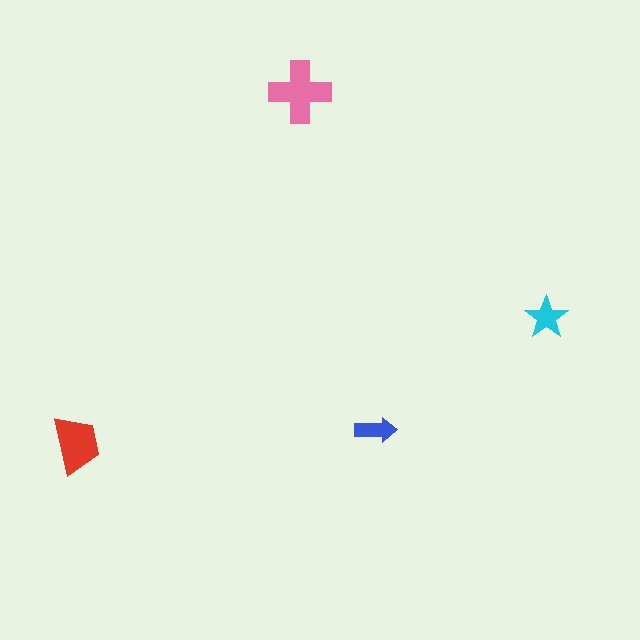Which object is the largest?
The pink cross.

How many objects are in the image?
There are 4 objects in the image.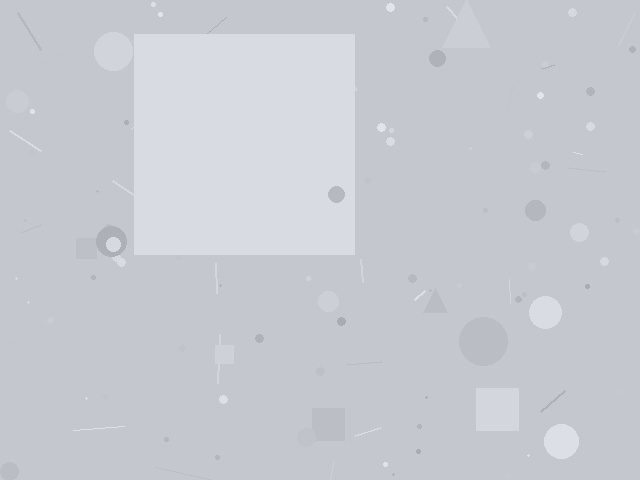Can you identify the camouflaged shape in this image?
The camouflaged shape is a square.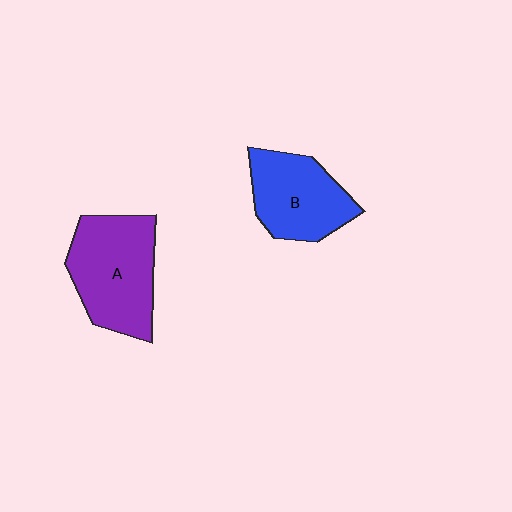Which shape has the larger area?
Shape A (purple).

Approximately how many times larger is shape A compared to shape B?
Approximately 1.2 times.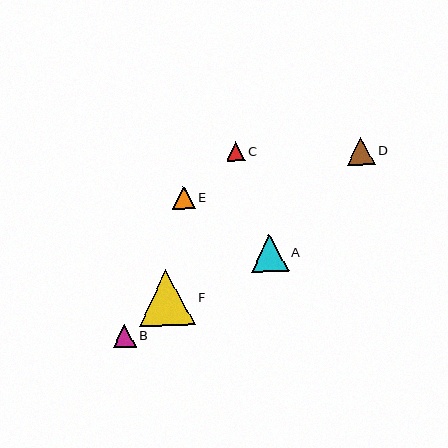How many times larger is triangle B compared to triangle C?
Triangle B is approximately 1.2 times the size of triangle C.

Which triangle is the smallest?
Triangle C is the smallest with a size of approximately 18 pixels.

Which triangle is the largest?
Triangle F is the largest with a size of approximately 56 pixels.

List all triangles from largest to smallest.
From largest to smallest: F, A, D, E, B, C.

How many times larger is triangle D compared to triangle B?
Triangle D is approximately 1.2 times the size of triangle B.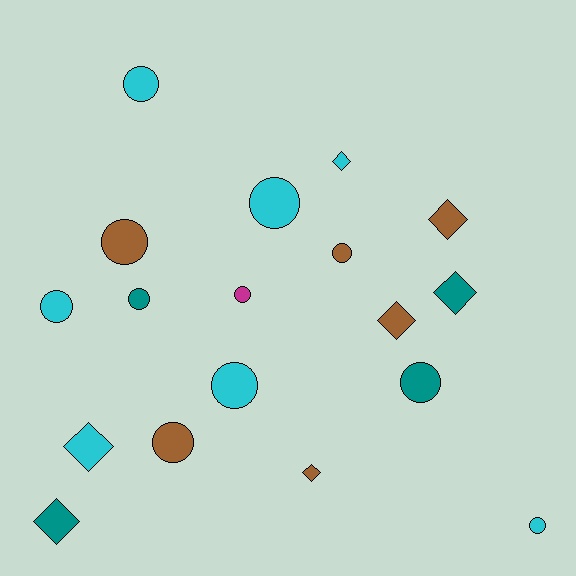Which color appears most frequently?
Cyan, with 7 objects.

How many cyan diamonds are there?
There are 2 cyan diamonds.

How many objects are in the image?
There are 18 objects.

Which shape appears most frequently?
Circle, with 11 objects.